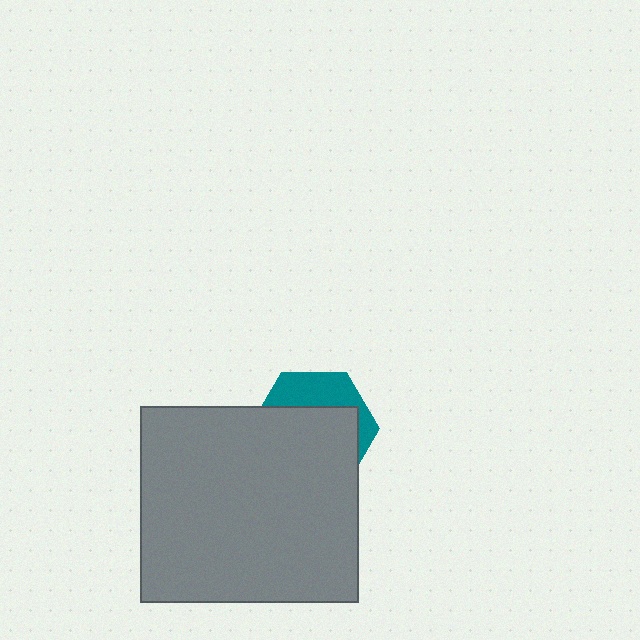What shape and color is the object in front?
The object in front is a gray rectangle.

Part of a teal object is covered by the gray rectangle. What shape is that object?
It is a hexagon.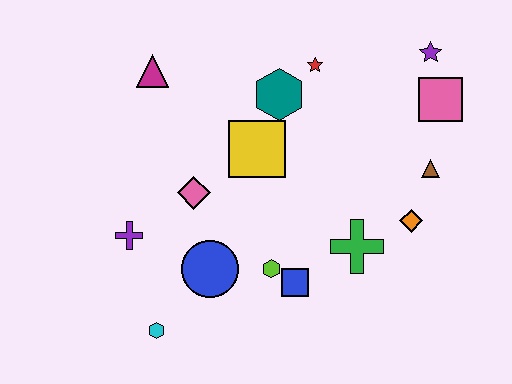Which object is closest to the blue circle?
The lime hexagon is closest to the blue circle.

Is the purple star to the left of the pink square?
Yes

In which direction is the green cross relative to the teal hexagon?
The green cross is below the teal hexagon.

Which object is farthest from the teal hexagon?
The cyan hexagon is farthest from the teal hexagon.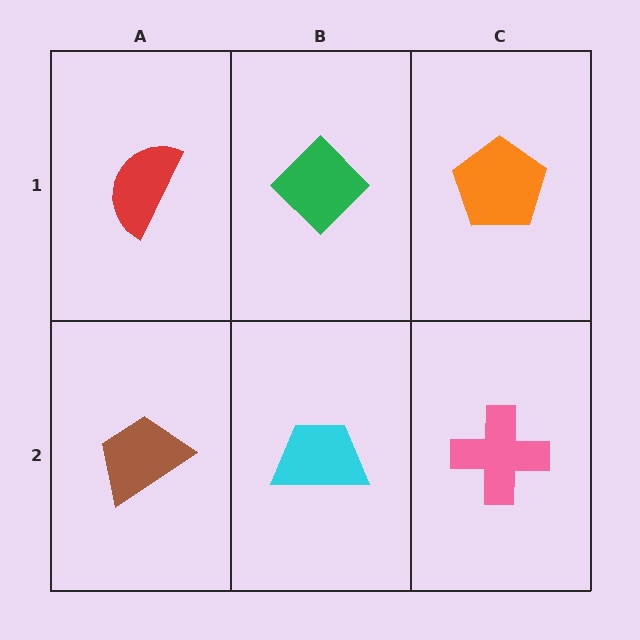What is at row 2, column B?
A cyan trapezoid.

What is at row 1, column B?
A green diamond.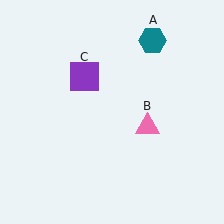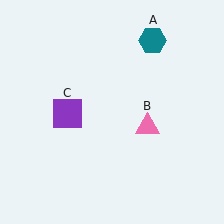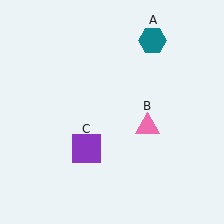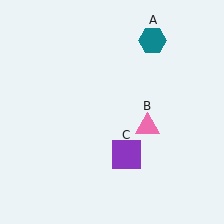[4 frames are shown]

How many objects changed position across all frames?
1 object changed position: purple square (object C).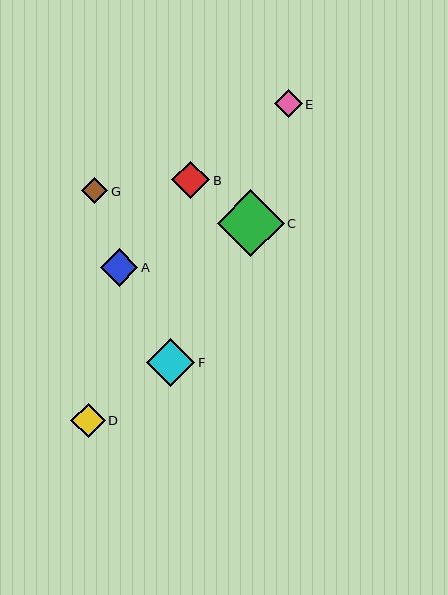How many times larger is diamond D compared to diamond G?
Diamond D is approximately 1.3 times the size of diamond G.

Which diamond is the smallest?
Diamond G is the smallest with a size of approximately 26 pixels.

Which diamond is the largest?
Diamond C is the largest with a size of approximately 67 pixels.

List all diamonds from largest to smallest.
From largest to smallest: C, F, A, B, D, E, G.